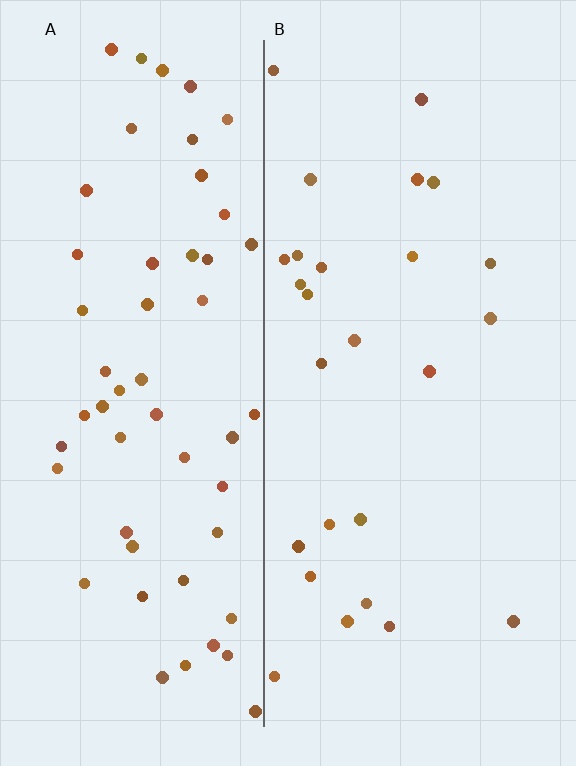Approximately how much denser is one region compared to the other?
Approximately 2.1× — region A over region B.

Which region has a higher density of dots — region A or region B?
A (the left).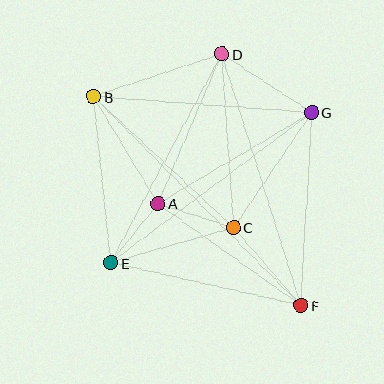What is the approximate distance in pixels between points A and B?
The distance between A and B is approximately 125 pixels.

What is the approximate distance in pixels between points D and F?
The distance between D and F is approximately 264 pixels.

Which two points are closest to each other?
Points A and E are closest to each other.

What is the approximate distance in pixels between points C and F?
The distance between C and F is approximately 103 pixels.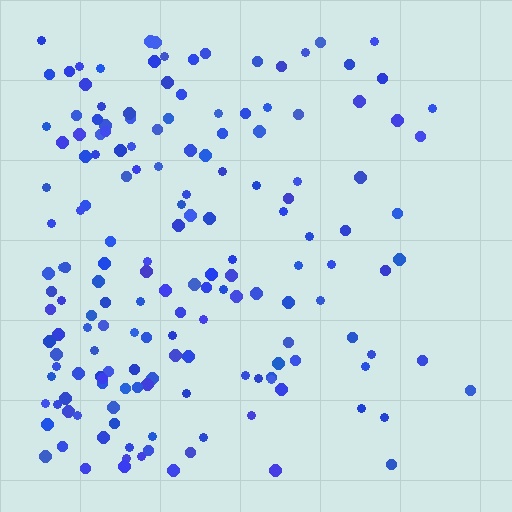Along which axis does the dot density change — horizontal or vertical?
Horizontal.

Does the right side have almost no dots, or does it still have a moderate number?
Still a moderate number, just noticeably fewer than the left.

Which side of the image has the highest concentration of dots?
The left.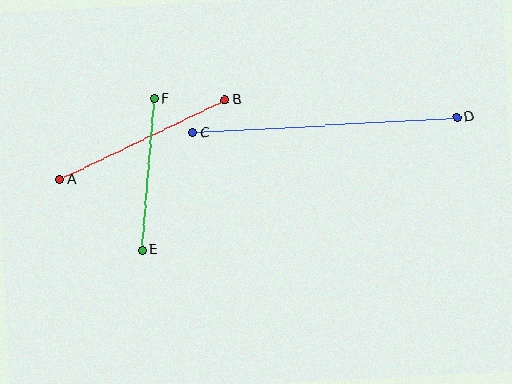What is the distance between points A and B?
The distance is approximately 184 pixels.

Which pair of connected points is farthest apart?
Points C and D are farthest apart.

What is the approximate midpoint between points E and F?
The midpoint is at approximately (148, 174) pixels.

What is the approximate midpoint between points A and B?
The midpoint is at approximately (143, 140) pixels.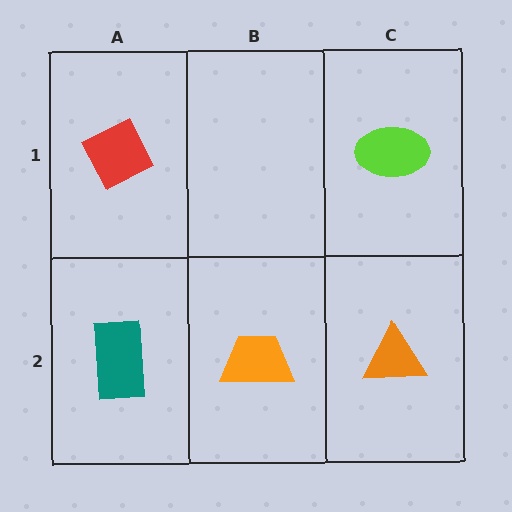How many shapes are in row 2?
3 shapes.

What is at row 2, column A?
A teal rectangle.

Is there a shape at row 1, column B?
No, that cell is empty.